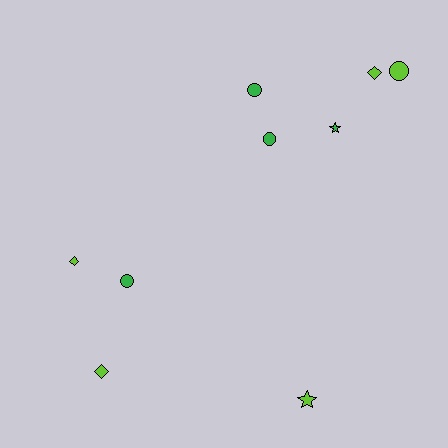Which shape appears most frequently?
Circle, with 4 objects.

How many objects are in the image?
There are 9 objects.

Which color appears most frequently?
Lime, with 5 objects.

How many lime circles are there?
There is 1 lime circle.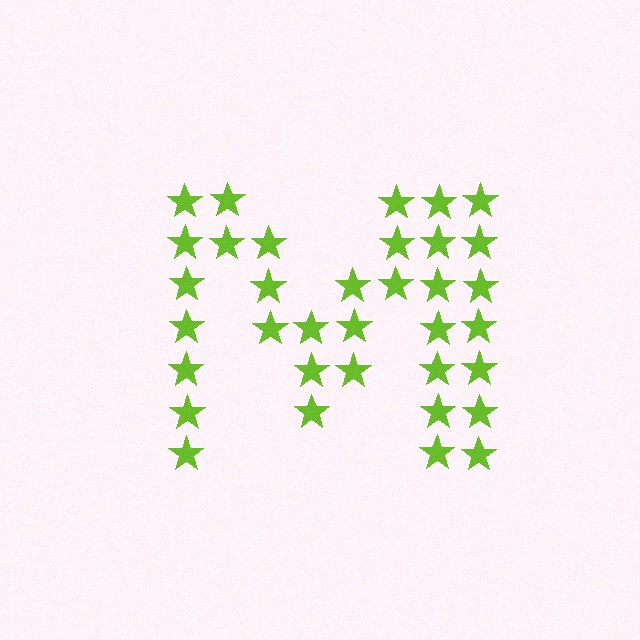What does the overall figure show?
The overall figure shows the letter M.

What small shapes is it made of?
It is made of small stars.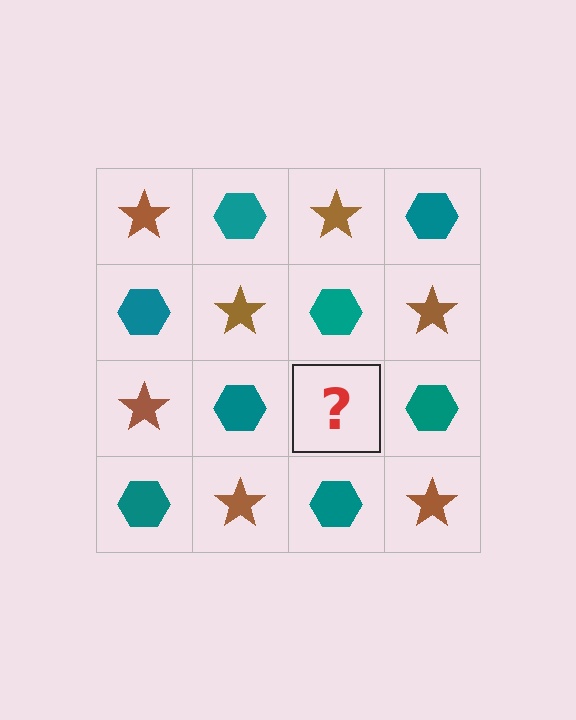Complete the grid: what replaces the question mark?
The question mark should be replaced with a brown star.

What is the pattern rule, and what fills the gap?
The rule is that it alternates brown star and teal hexagon in a checkerboard pattern. The gap should be filled with a brown star.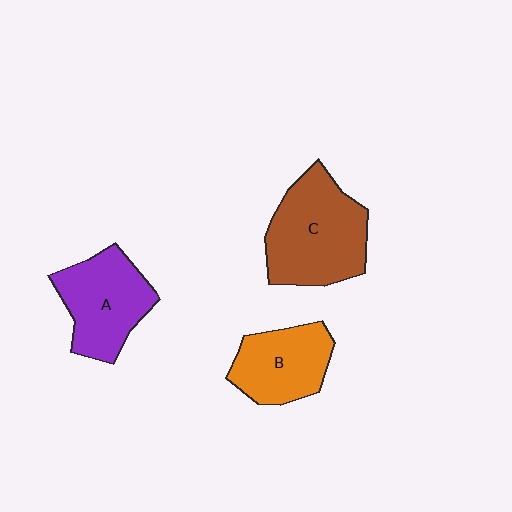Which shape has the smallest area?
Shape B (orange).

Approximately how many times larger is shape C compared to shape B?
Approximately 1.4 times.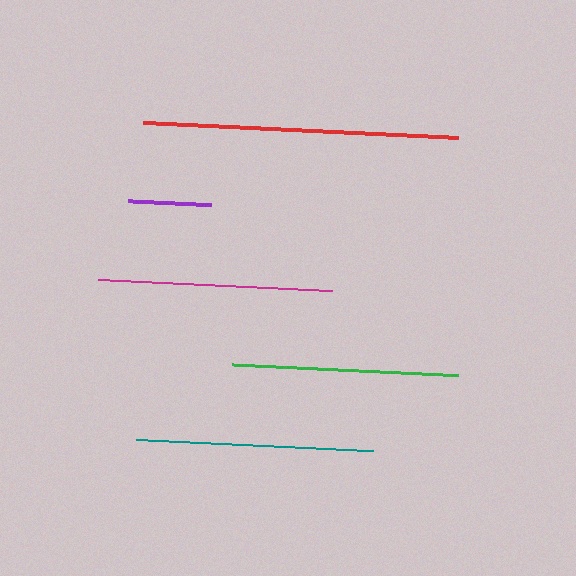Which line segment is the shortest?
The purple line is the shortest at approximately 84 pixels.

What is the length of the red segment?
The red segment is approximately 316 pixels long.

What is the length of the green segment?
The green segment is approximately 225 pixels long.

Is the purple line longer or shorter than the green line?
The green line is longer than the purple line.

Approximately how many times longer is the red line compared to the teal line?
The red line is approximately 1.3 times the length of the teal line.